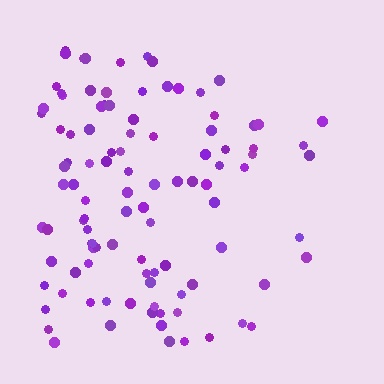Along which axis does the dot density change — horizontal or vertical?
Horizontal.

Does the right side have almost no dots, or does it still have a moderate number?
Still a moderate number, just noticeably fewer than the left.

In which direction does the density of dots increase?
From right to left, with the left side densest.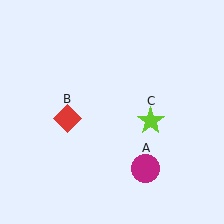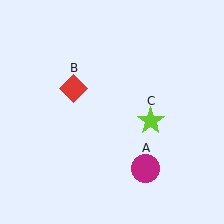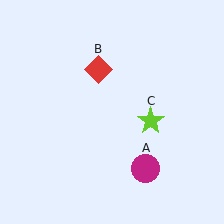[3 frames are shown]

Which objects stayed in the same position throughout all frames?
Magenta circle (object A) and lime star (object C) remained stationary.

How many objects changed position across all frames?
1 object changed position: red diamond (object B).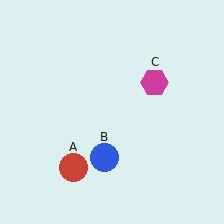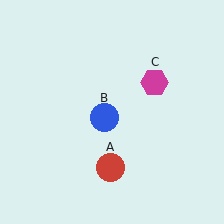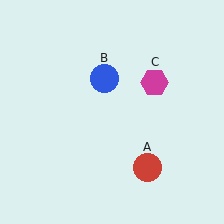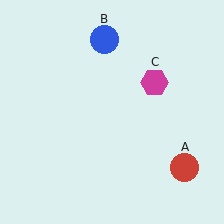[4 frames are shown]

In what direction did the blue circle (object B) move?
The blue circle (object B) moved up.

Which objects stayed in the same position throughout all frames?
Magenta hexagon (object C) remained stationary.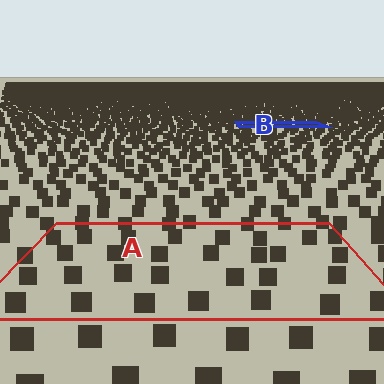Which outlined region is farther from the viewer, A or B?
Region B is farther from the viewer — the texture elements inside it appear smaller and more densely packed.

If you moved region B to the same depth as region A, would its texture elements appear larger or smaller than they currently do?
They would appear larger. At a closer depth, the same texture elements are projected at a bigger on-screen size.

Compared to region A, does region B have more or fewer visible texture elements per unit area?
Region B has more texture elements per unit area — they are packed more densely because it is farther away.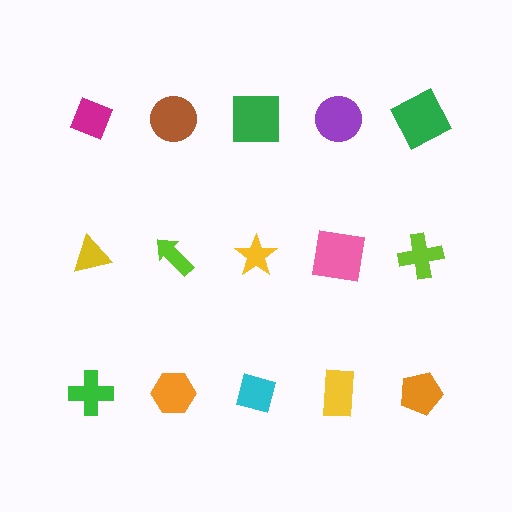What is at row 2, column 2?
A lime arrow.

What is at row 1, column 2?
A brown circle.